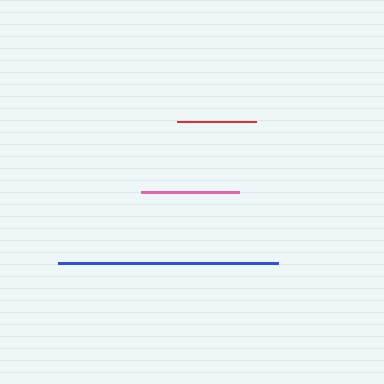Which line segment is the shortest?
The red line is the shortest at approximately 79 pixels.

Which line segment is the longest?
The blue line is the longest at approximately 221 pixels.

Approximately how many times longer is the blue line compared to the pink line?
The blue line is approximately 2.3 times the length of the pink line.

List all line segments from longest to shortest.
From longest to shortest: blue, pink, red.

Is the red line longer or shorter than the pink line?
The pink line is longer than the red line.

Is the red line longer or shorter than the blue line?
The blue line is longer than the red line.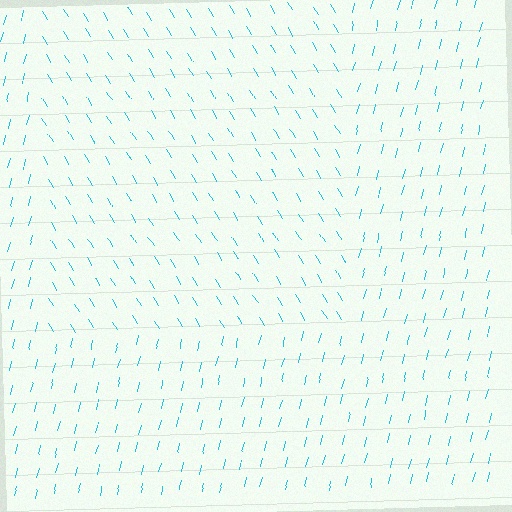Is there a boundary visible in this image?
Yes, there is a texture boundary formed by a change in line orientation.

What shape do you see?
I see a rectangle.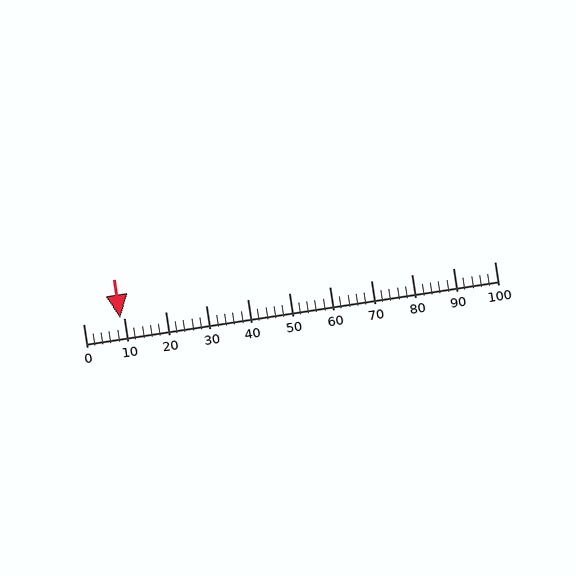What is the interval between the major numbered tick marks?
The major tick marks are spaced 10 units apart.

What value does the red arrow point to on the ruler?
The red arrow points to approximately 9.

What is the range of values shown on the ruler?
The ruler shows values from 0 to 100.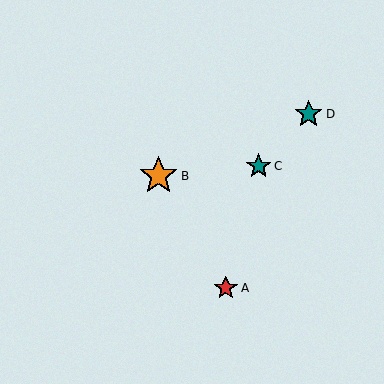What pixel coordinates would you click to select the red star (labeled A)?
Click at (226, 288) to select the red star A.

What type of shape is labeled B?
Shape B is an orange star.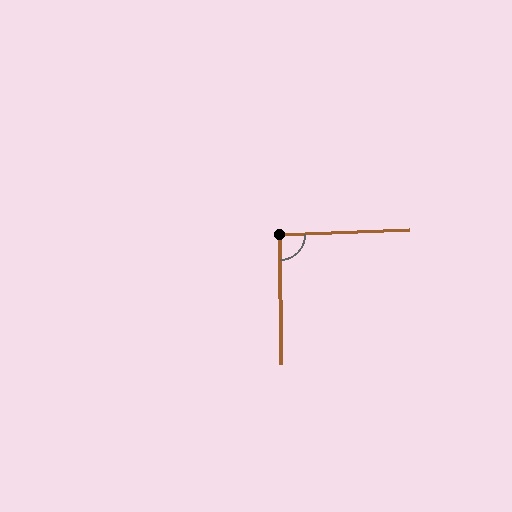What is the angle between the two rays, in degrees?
Approximately 92 degrees.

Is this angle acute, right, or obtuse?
It is approximately a right angle.